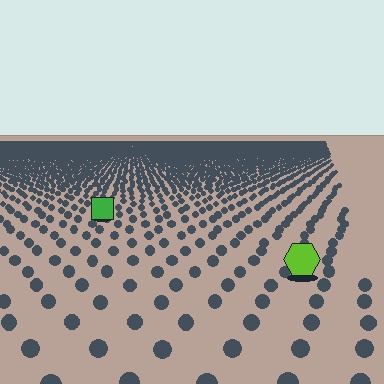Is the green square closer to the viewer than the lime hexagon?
No. The lime hexagon is closer — you can tell from the texture gradient: the ground texture is coarser near it.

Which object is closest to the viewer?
The lime hexagon is closest. The texture marks near it are larger and more spread out.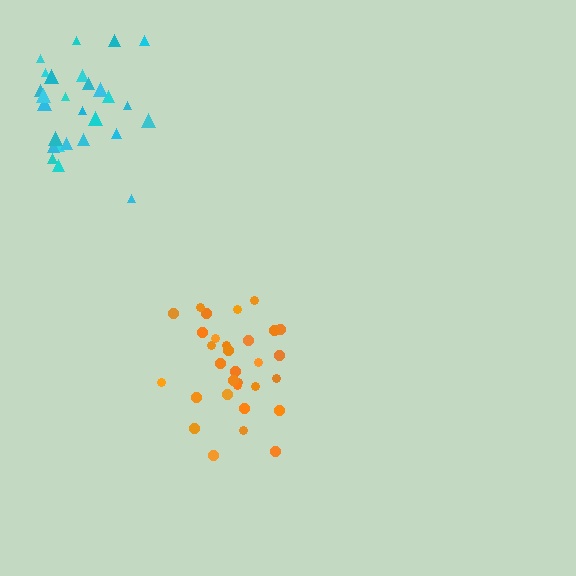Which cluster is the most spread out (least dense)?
Cyan.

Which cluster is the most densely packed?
Orange.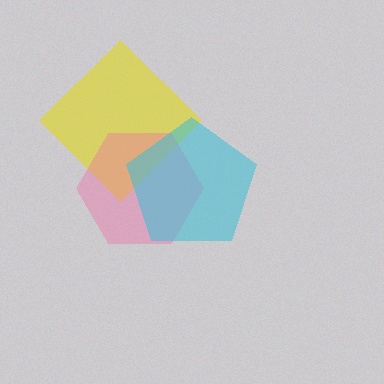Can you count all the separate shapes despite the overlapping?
Yes, there are 3 separate shapes.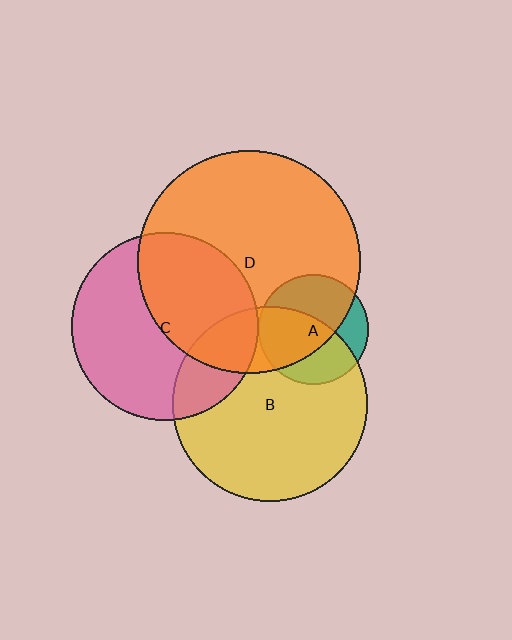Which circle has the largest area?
Circle D (orange).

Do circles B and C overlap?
Yes.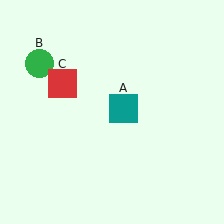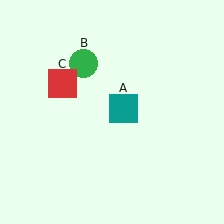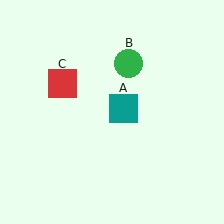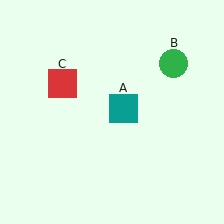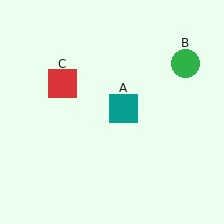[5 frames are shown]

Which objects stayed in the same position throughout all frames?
Teal square (object A) and red square (object C) remained stationary.